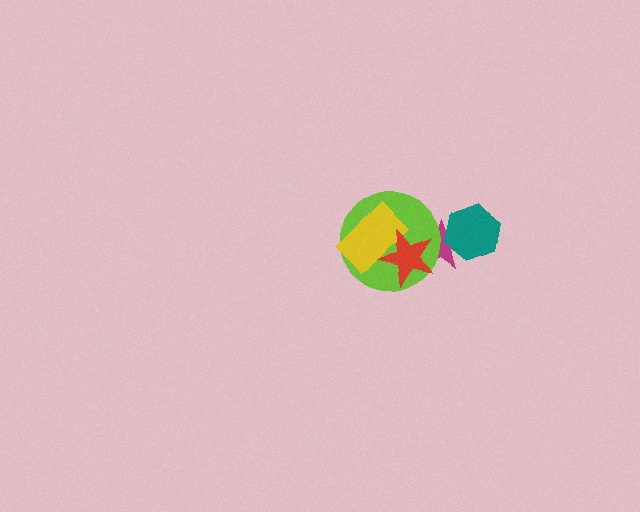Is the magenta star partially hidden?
Yes, it is partially covered by another shape.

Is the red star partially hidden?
No, no other shape covers it.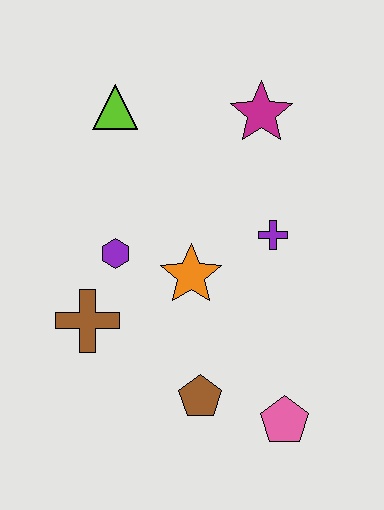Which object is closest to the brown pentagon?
The pink pentagon is closest to the brown pentagon.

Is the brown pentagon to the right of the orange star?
Yes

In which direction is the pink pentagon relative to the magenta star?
The pink pentagon is below the magenta star.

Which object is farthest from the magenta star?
The pink pentagon is farthest from the magenta star.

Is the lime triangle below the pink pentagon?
No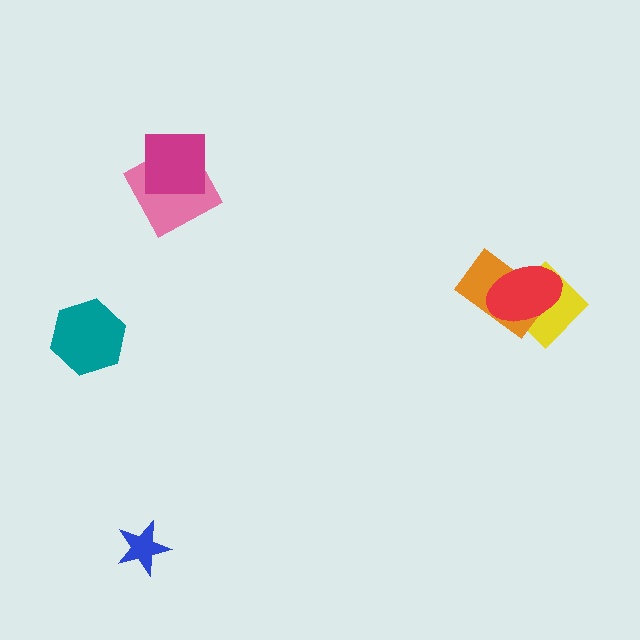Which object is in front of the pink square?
The magenta square is in front of the pink square.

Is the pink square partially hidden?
Yes, it is partially covered by another shape.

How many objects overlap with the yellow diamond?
2 objects overlap with the yellow diamond.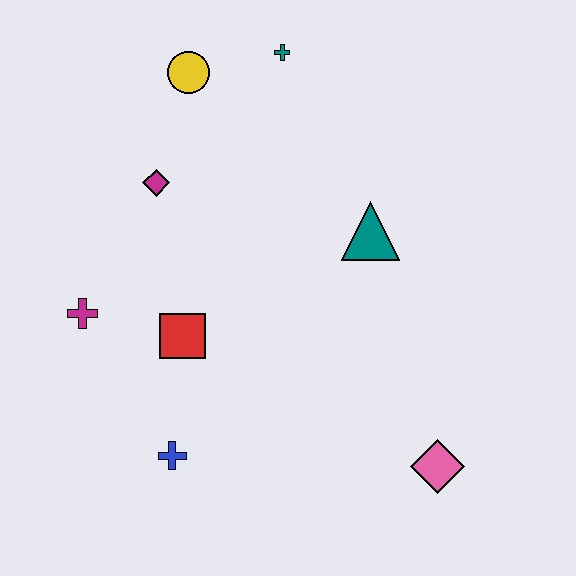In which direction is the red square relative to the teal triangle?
The red square is to the left of the teal triangle.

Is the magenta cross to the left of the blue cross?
Yes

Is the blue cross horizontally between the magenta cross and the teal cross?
Yes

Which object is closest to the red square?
The magenta cross is closest to the red square.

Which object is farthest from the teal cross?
The pink diamond is farthest from the teal cross.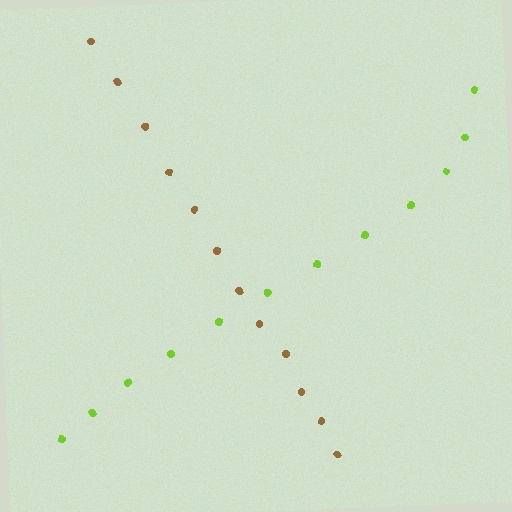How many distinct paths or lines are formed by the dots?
There are 2 distinct paths.